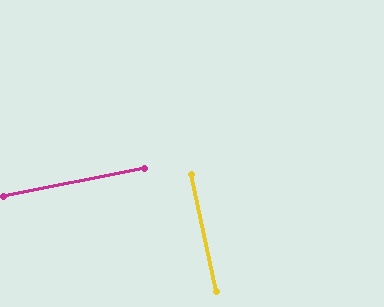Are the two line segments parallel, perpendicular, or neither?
Perpendicular — they meet at approximately 89°.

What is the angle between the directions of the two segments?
Approximately 89 degrees.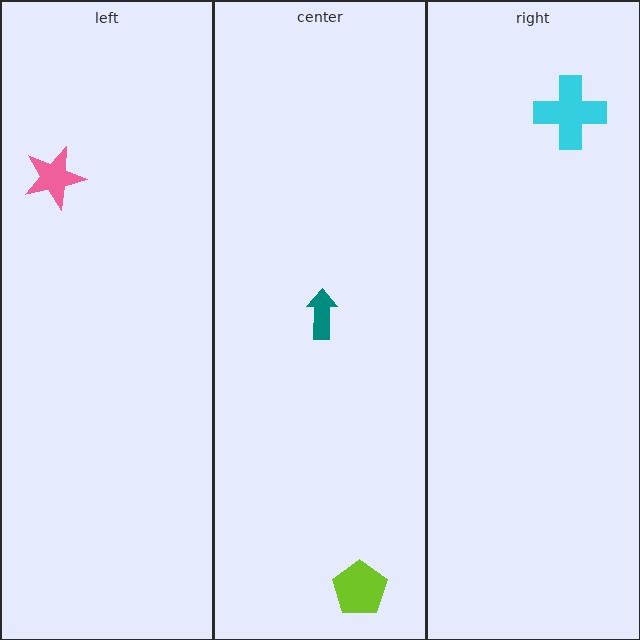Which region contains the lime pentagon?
The center region.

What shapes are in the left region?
The pink star.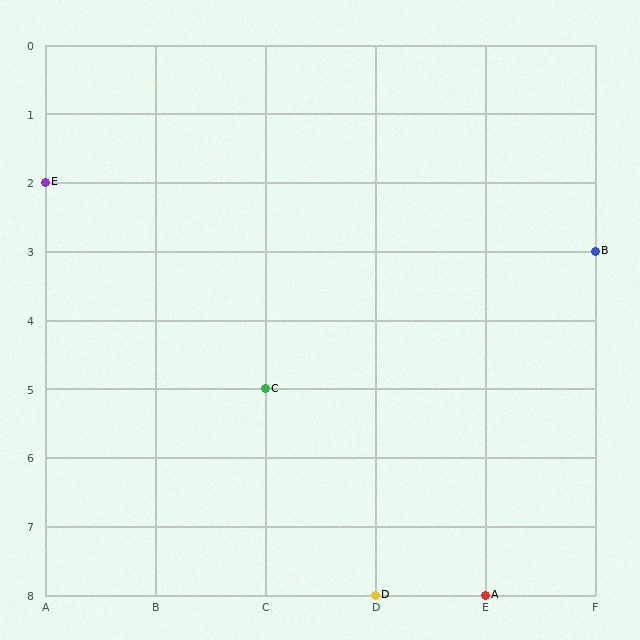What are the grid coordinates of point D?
Point D is at grid coordinates (D, 8).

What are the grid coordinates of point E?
Point E is at grid coordinates (A, 2).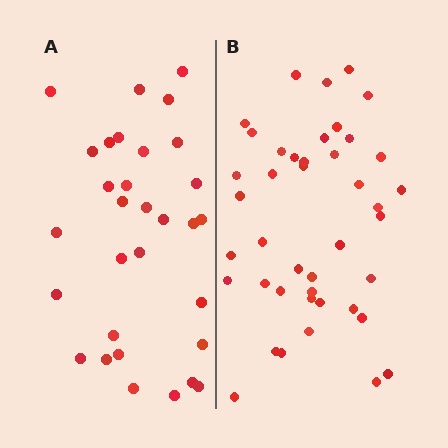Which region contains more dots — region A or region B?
Region B (the right region) has more dots.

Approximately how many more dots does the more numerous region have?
Region B has roughly 12 or so more dots than region A.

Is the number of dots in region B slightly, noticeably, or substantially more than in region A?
Region B has noticeably more, but not dramatically so. The ratio is roughly 1.4 to 1.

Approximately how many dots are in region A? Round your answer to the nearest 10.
About 30 dots. (The exact count is 31, which rounds to 30.)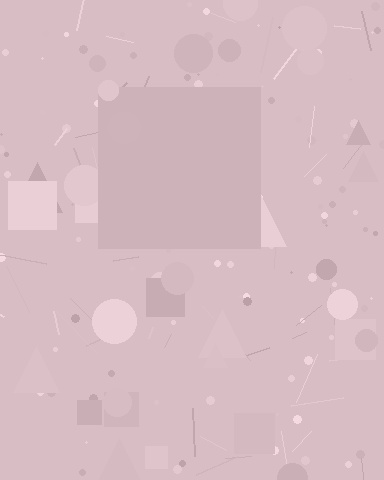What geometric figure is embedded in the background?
A square is embedded in the background.